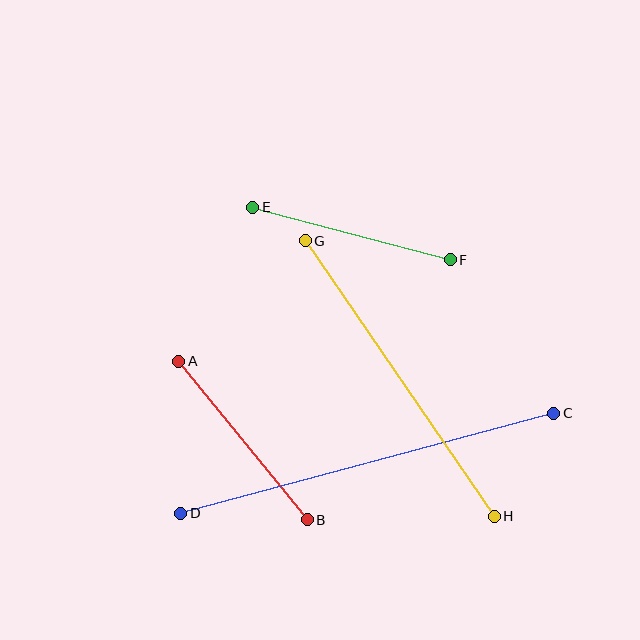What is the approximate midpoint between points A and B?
The midpoint is at approximately (243, 440) pixels.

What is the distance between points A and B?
The distance is approximately 204 pixels.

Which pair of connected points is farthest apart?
Points C and D are farthest apart.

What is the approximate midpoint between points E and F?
The midpoint is at approximately (351, 234) pixels.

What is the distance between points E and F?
The distance is approximately 205 pixels.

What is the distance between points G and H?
The distance is approximately 334 pixels.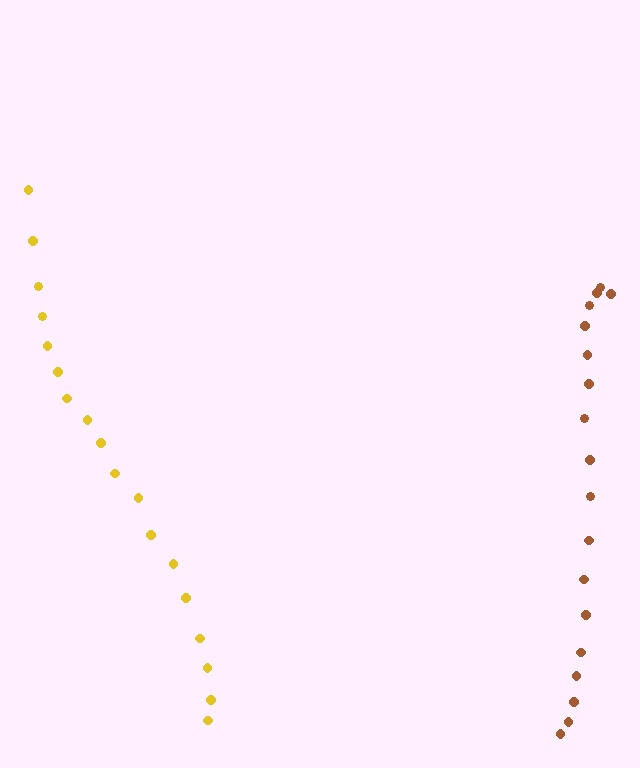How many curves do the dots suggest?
There are 2 distinct paths.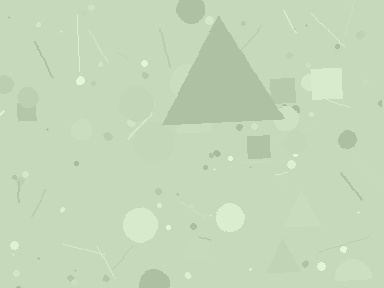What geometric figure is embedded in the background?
A triangle is embedded in the background.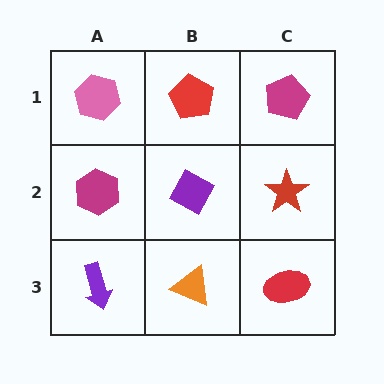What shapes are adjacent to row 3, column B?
A purple diamond (row 2, column B), a purple arrow (row 3, column A), a red ellipse (row 3, column C).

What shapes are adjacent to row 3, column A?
A magenta hexagon (row 2, column A), an orange triangle (row 3, column B).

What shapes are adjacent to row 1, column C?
A red star (row 2, column C), a red pentagon (row 1, column B).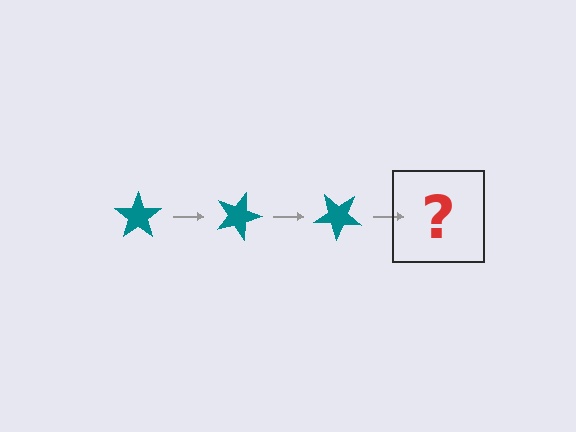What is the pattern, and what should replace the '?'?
The pattern is that the star rotates 20 degrees each step. The '?' should be a teal star rotated 60 degrees.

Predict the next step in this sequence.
The next step is a teal star rotated 60 degrees.